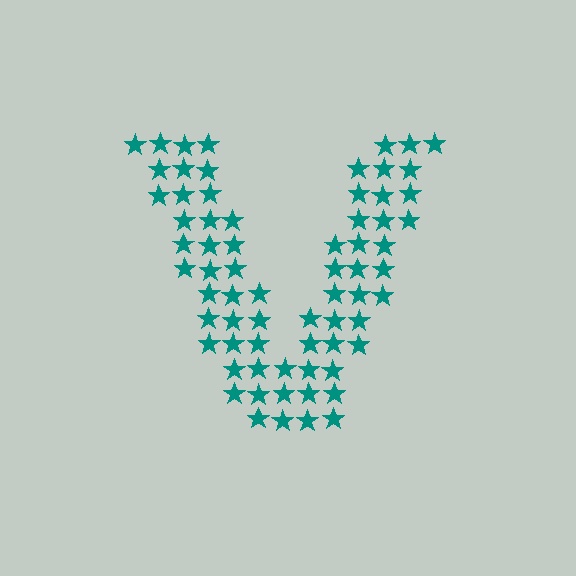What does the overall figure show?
The overall figure shows the letter V.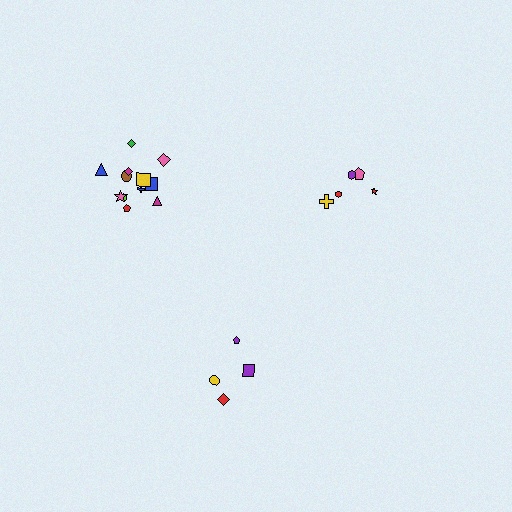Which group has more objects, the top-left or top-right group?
The top-left group.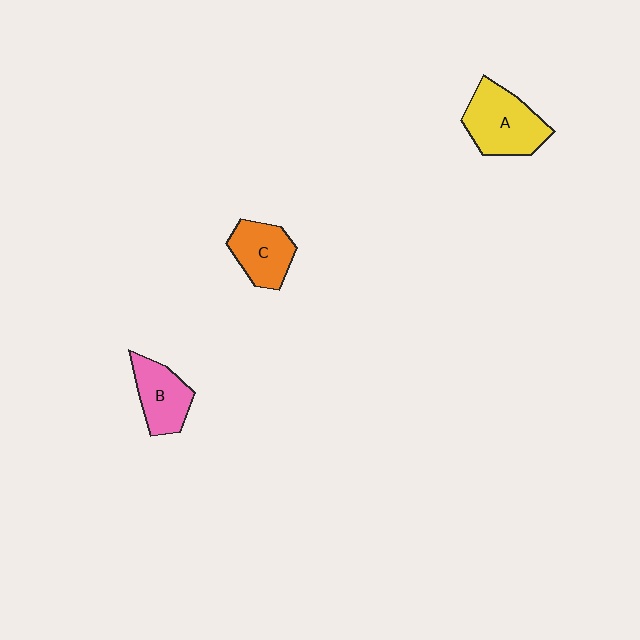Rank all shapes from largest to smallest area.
From largest to smallest: A (yellow), C (orange), B (pink).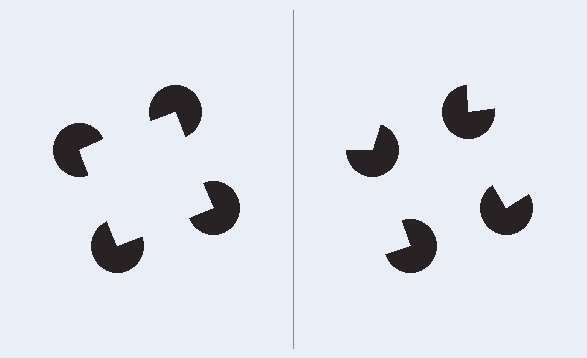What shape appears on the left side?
An illusory square.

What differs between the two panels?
The pac-man discs are positioned identically on both sides; only the wedge orientations differ. On the left they align to a square; on the right they are misaligned.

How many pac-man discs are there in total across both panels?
8 — 4 on each side.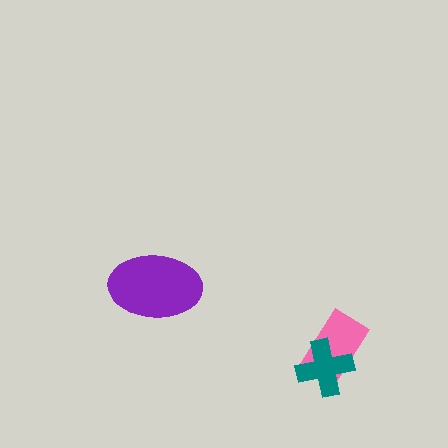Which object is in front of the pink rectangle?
The teal cross is in front of the pink rectangle.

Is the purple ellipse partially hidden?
No, no other shape covers it.